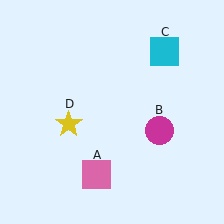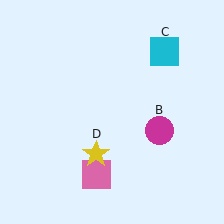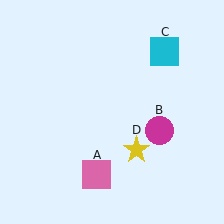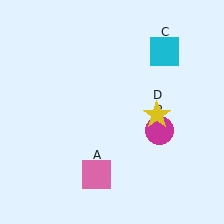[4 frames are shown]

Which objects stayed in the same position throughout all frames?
Pink square (object A) and magenta circle (object B) and cyan square (object C) remained stationary.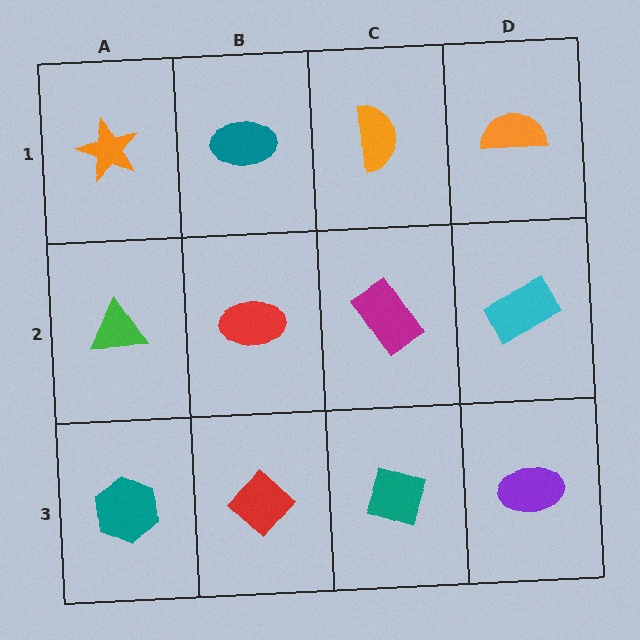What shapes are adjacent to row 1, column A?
A green triangle (row 2, column A), a teal ellipse (row 1, column B).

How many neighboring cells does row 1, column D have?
2.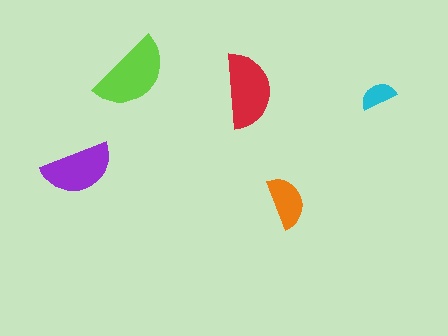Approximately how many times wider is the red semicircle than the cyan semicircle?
About 2 times wider.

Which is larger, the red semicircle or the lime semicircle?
The lime one.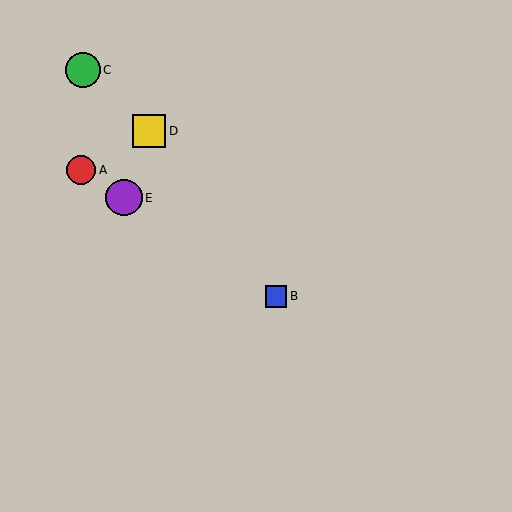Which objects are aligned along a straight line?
Objects A, B, E are aligned along a straight line.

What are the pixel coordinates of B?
Object B is at (276, 296).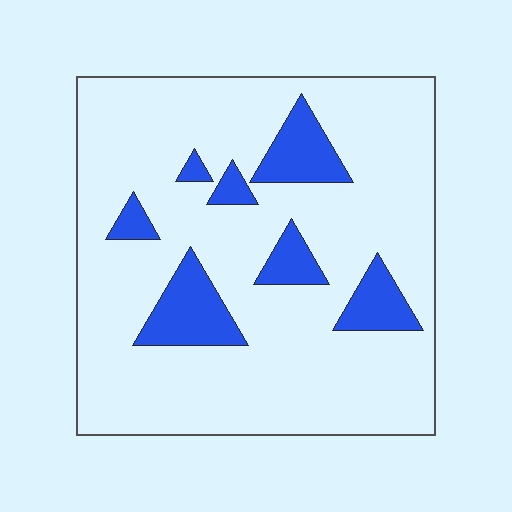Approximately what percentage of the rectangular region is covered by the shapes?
Approximately 15%.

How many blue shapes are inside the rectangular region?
7.